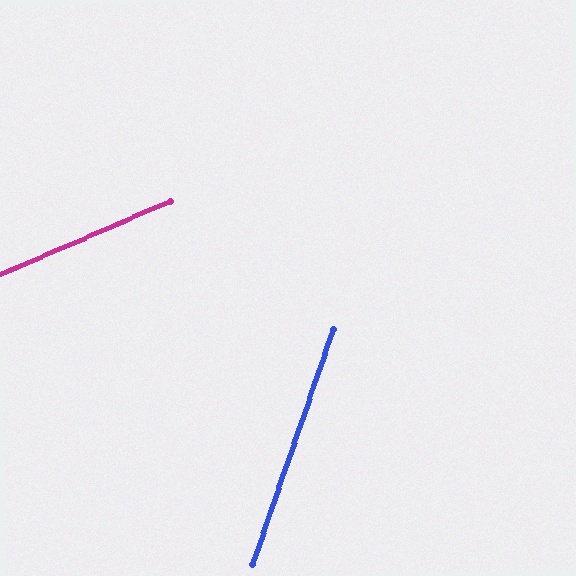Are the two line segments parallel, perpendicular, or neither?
Neither parallel nor perpendicular — they differ by about 48°.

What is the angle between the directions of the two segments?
Approximately 48 degrees.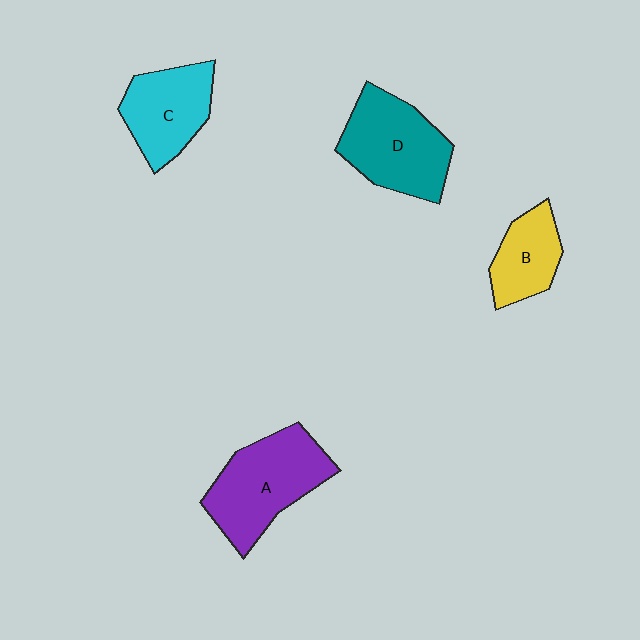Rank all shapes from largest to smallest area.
From largest to smallest: A (purple), D (teal), C (cyan), B (yellow).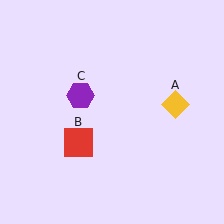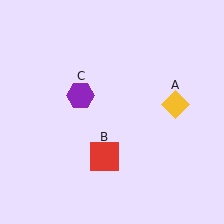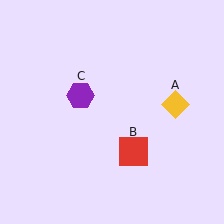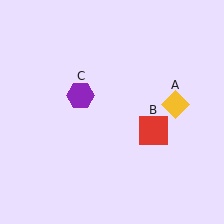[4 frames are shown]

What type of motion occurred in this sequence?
The red square (object B) rotated counterclockwise around the center of the scene.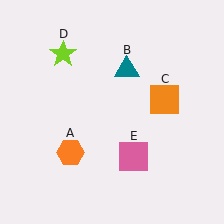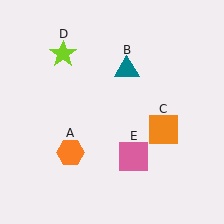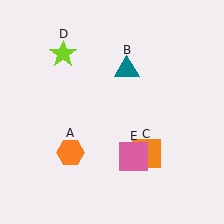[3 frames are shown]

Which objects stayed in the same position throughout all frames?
Orange hexagon (object A) and teal triangle (object B) and lime star (object D) and pink square (object E) remained stationary.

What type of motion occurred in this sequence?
The orange square (object C) rotated clockwise around the center of the scene.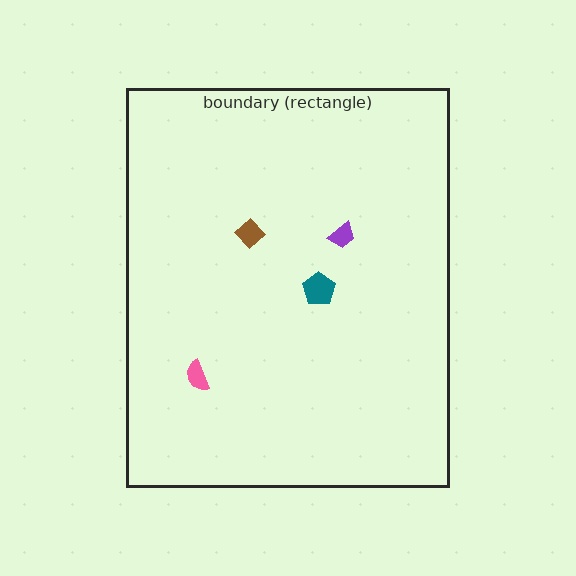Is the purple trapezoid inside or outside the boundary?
Inside.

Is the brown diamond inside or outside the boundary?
Inside.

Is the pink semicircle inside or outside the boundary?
Inside.